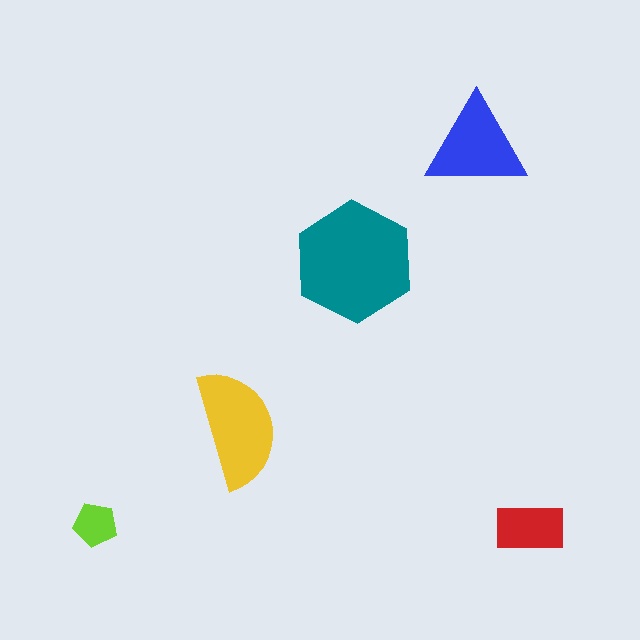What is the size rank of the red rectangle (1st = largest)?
4th.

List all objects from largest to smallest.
The teal hexagon, the yellow semicircle, the blue triangle, the red rectangle, the lime pentagon.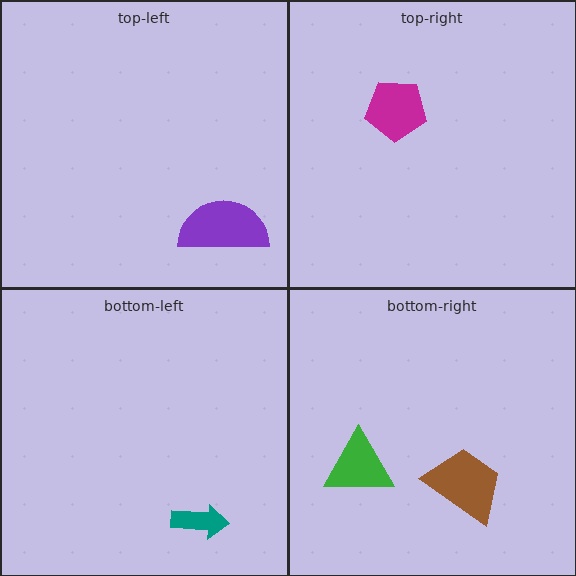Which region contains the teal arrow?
The bottom-left region.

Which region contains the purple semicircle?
The top-left region.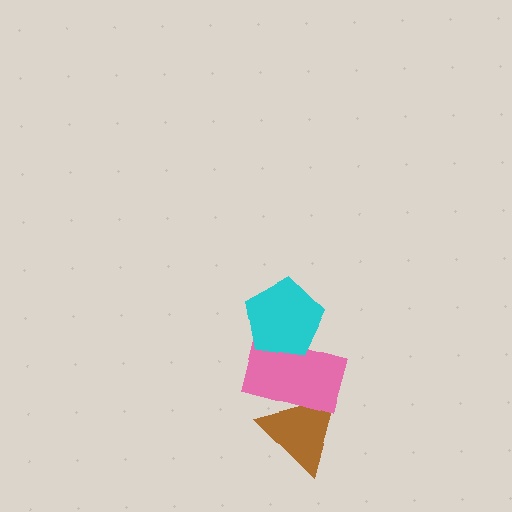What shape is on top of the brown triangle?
The pink rectangle is on top of the brown triangle.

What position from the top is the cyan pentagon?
The cyan pentagon is 1st from the top.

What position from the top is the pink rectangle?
The pink rectangle is 2nd from the top.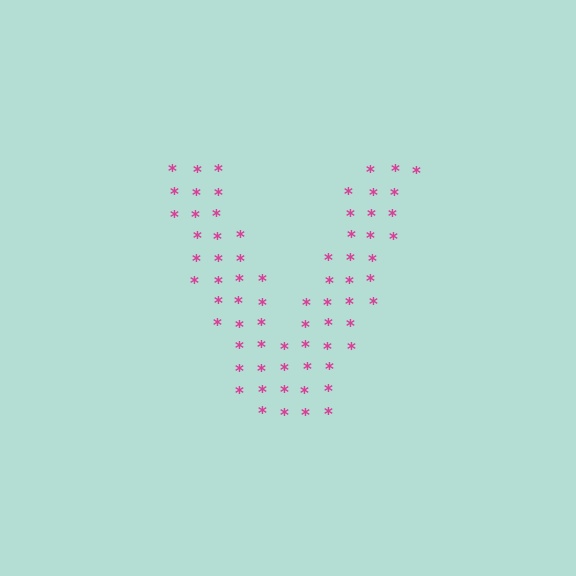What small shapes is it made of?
It is made of small asterisks.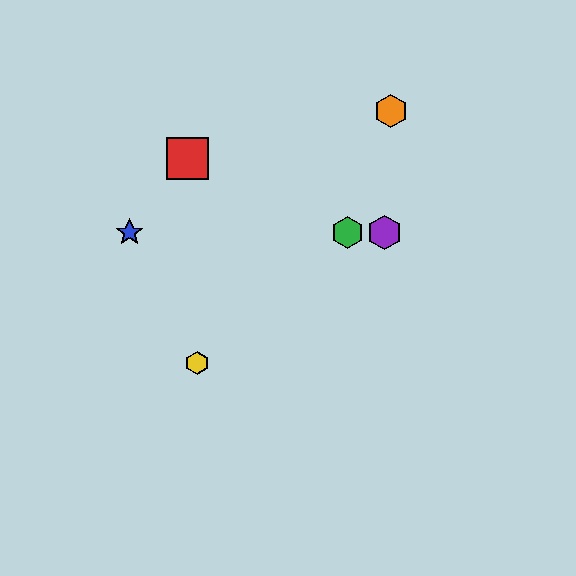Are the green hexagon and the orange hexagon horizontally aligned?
No, the green hexagon is at y≈232 and the orange hexagon is at y≈111.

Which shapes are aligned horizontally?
The blue star, the green hexagon, the purple hexagon are aligned horizontally.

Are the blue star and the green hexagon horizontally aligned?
Yes, both are at y≈232.